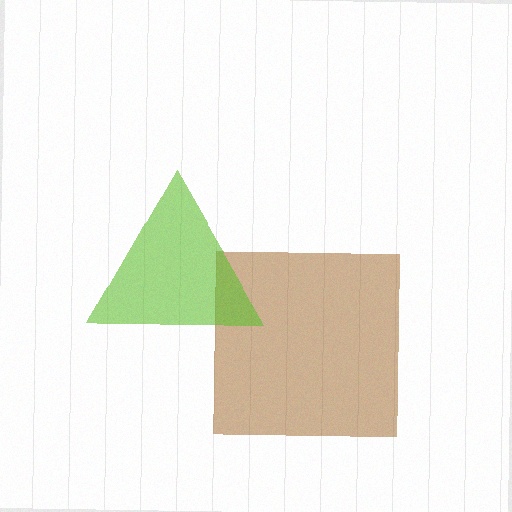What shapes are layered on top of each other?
The layered shapes are: a brown square, a lime triangle.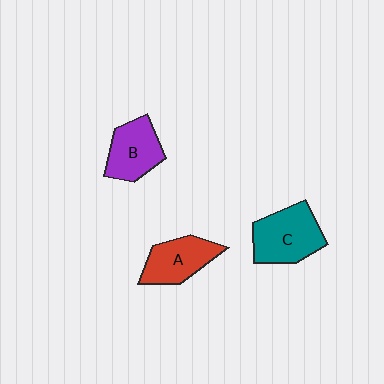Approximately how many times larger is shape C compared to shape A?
Approximately 1.3 times.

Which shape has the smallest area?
Shape A (red).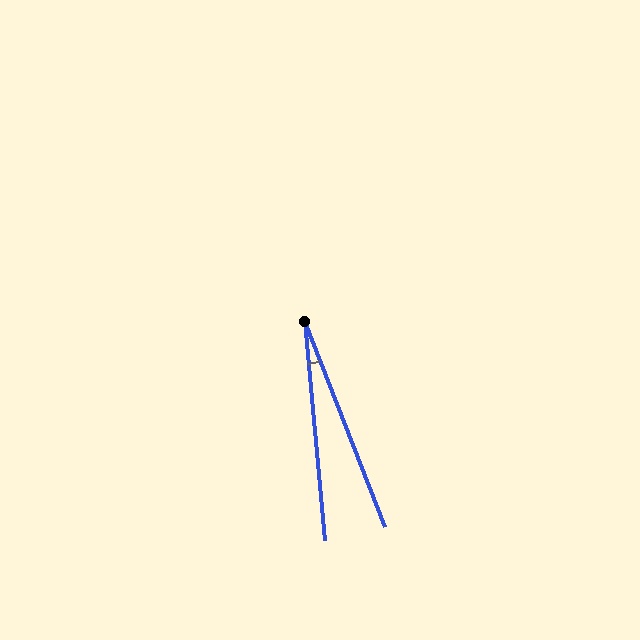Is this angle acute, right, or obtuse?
It is acute.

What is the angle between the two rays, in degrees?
Approximately 16 degrees.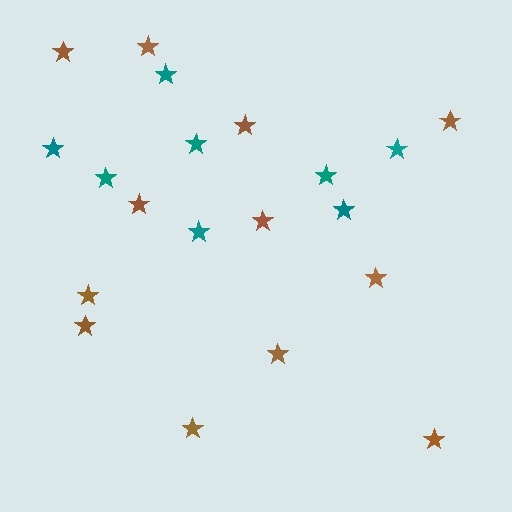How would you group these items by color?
There are 2 groups: one group of teal stars (8) and one group of brown stars (12).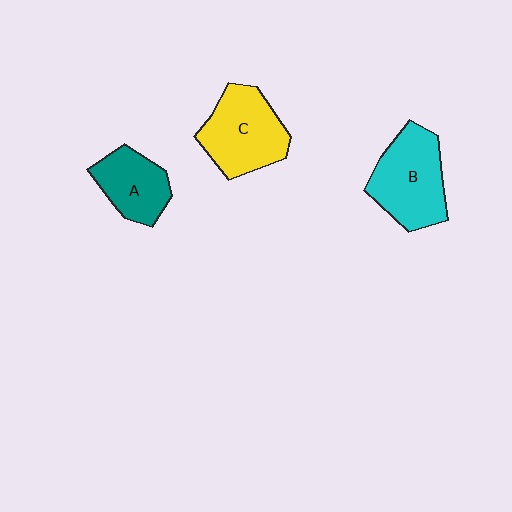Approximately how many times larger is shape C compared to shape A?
Approximately 1.4 times.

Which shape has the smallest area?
Shape A (teal).